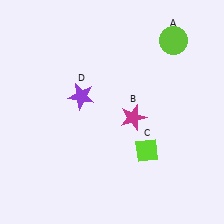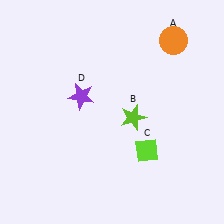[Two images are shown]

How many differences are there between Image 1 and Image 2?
There are 2 differences between the two images.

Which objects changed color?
A changed from lime to orange. B changed from magenta to lime.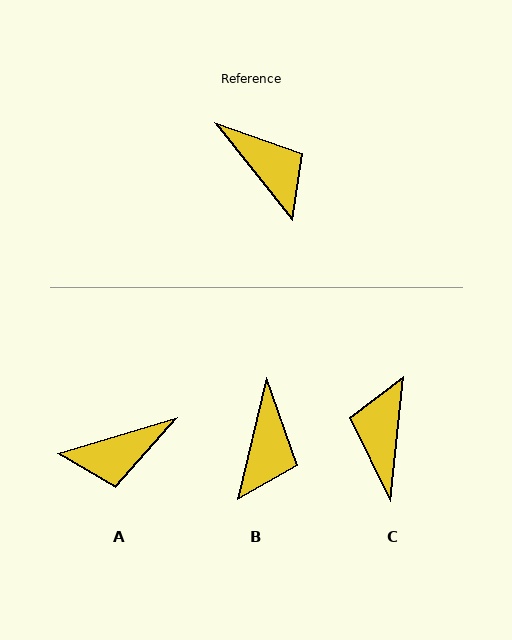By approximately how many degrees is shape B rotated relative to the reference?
Approximately 51 degrees clockwise.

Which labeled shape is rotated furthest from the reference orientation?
C, about 136 degrees away.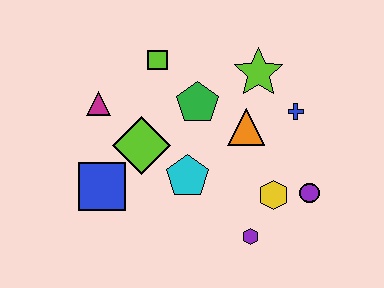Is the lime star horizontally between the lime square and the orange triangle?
No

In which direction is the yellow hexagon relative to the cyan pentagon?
The yellow hexagon is to the right of the cyan pentagon.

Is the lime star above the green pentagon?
Yes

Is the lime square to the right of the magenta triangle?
Yes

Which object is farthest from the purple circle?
The magenta triangle is farthest from the purple circle.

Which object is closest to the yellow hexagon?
The purple circle is closest to the yellow hexagon.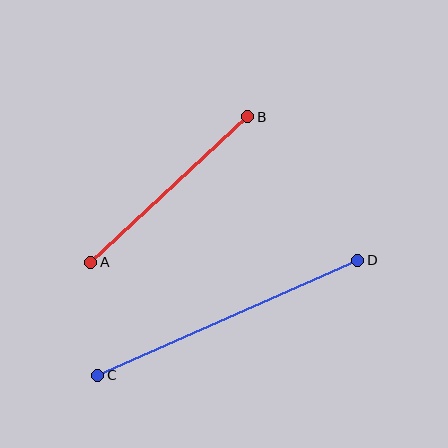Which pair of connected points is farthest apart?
Points C and D are farthest apart.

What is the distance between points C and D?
The distance is approximately 284 pixels.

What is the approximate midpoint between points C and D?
The midpoint is at approximately (228, 318) pixels.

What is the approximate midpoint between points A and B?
The midpoint is at approximately (169, 190) pixels.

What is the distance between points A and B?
The distance is approximately 214 pixels.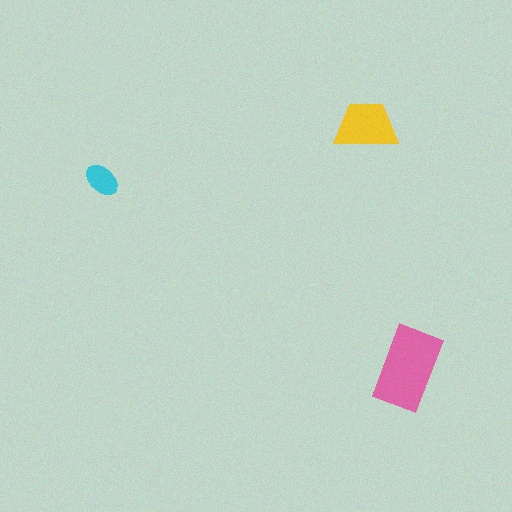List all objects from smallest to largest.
The cyan ellipse, the yellow trapezoid, the pink rectangle.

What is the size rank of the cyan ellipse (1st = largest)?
3rd.